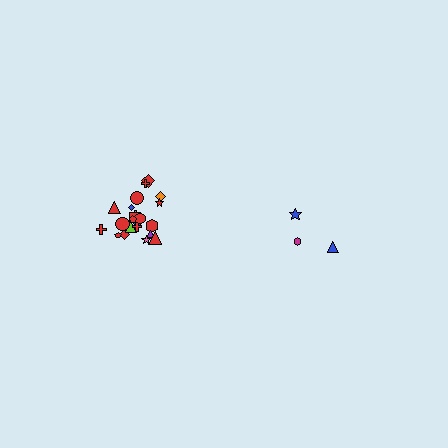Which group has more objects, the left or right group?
The left group.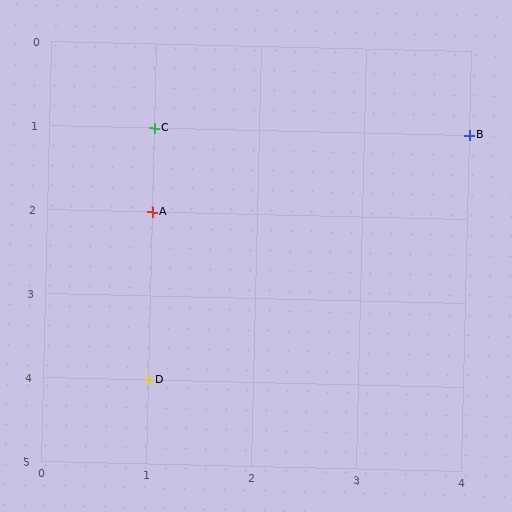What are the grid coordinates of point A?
Point A is at grid coordinates (1, 2).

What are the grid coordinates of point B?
Point B is at grid coordinates (4, 1).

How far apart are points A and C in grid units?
Points A and C are 1 row apart.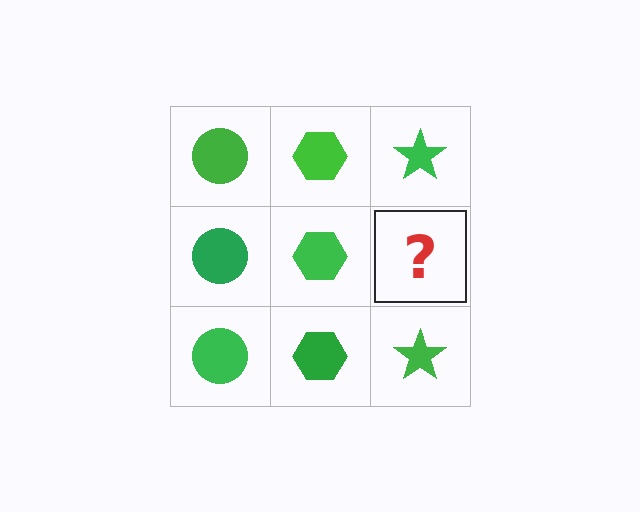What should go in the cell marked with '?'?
The missing cell should contain a green star.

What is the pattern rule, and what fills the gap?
The rule is that each column has a consistent shape. The gap should be filled with a green star.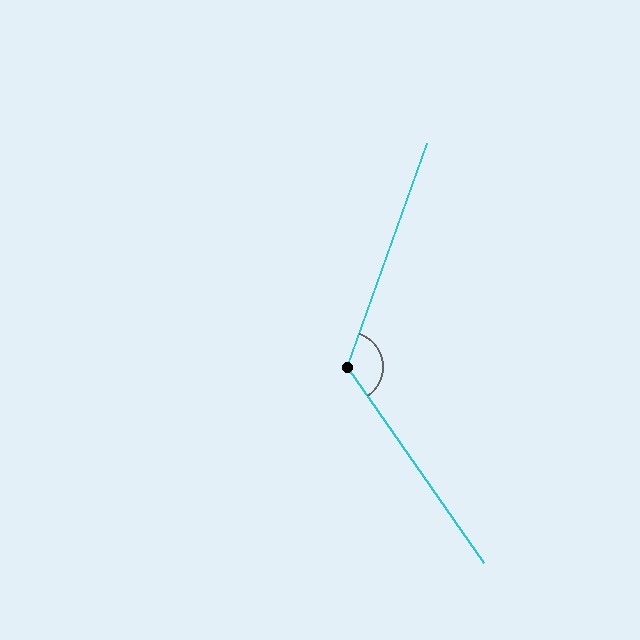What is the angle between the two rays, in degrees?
Approximately 125 degrees.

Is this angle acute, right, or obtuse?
It is obtuse.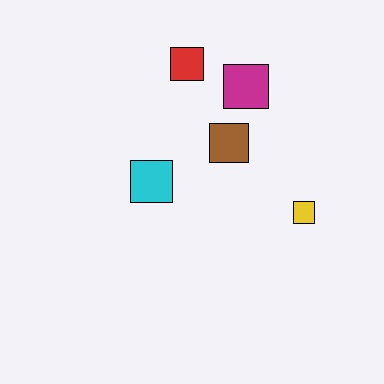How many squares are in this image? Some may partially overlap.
There are 5 squares.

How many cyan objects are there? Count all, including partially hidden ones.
There is 1 cyan object.